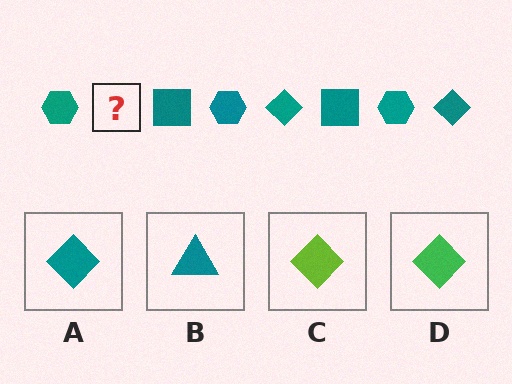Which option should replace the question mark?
Option A.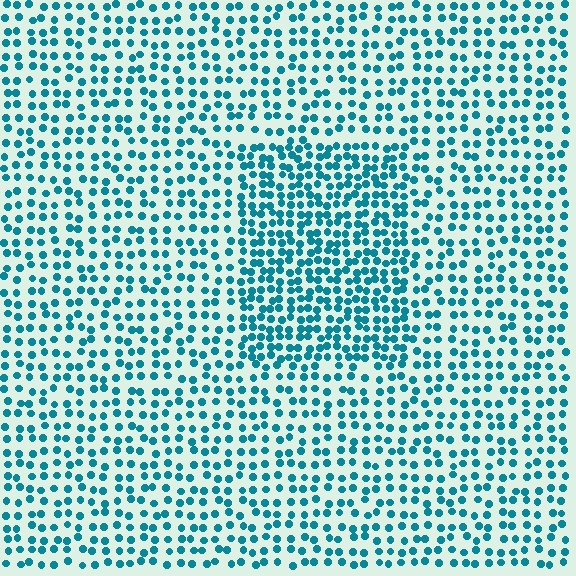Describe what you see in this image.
The image contains small teal elements arranged at two different densities. A rectangle-shaped region is visible where the elements are more densely packed than the surrounding area.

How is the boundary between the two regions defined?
The boundary is defined by a change in element density (approximately 1.7x ratio). All elements are the same color, size, and shape.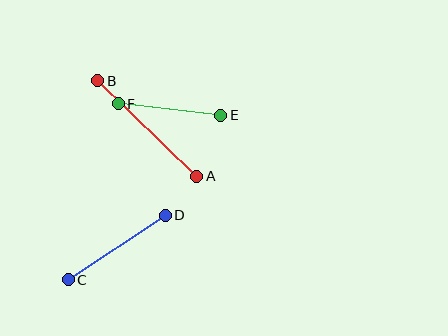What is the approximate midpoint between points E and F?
The midpoint is at approximately (170, 110) pixels.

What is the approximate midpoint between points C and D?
The midpoint is at approximately (117, 248) pixels.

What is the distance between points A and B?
The distance is approximately 137 pixels.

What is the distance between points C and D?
The distance is approximately 116 pixels.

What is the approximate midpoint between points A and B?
The midpoint is at approximately (147, 128) pixels.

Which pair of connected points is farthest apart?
Points A and B are farthest apart.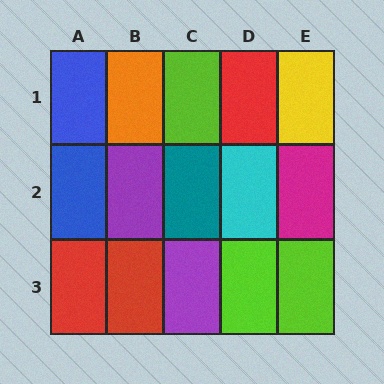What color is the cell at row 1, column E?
Yellow.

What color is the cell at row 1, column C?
Lime.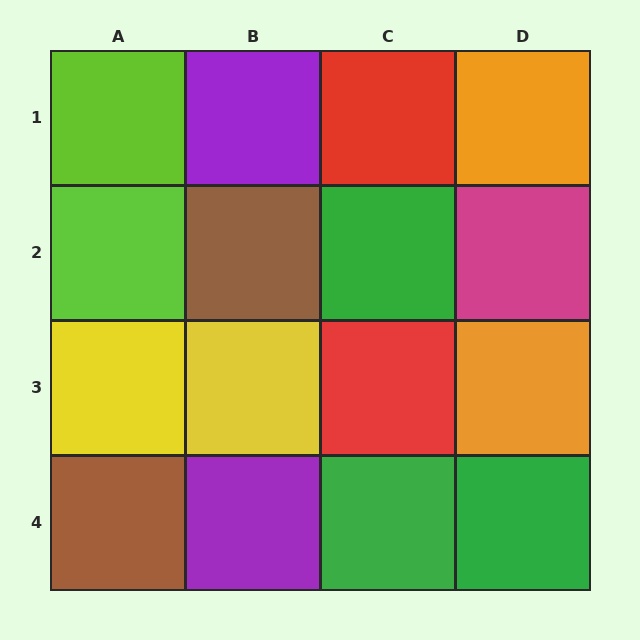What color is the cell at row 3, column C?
Red.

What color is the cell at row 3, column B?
Yellow.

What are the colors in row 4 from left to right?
Brown, purple, green, green.